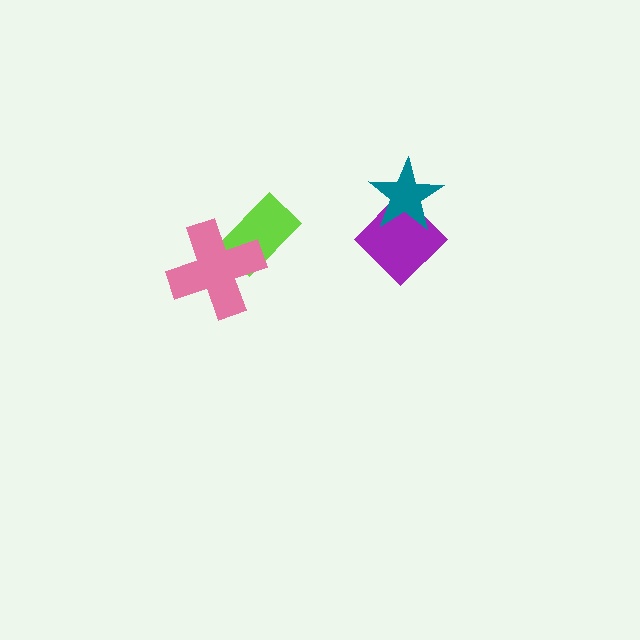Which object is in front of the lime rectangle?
The pink cross is in front of the lime rectangle.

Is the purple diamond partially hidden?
Yes, it is partially covered by another shape.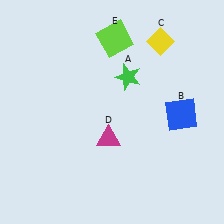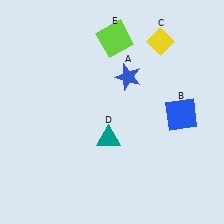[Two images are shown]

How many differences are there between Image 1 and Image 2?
There are 2 differences between the two images.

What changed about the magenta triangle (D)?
In Image 1, D is magenta. In Image 2, it changed to teal.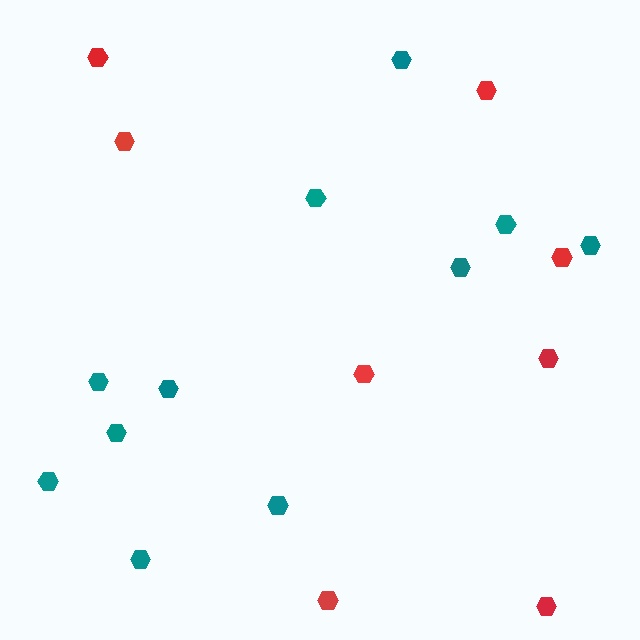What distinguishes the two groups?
There are 2 groups: one group of teal hexagons (11) and one group of red hexagons (8).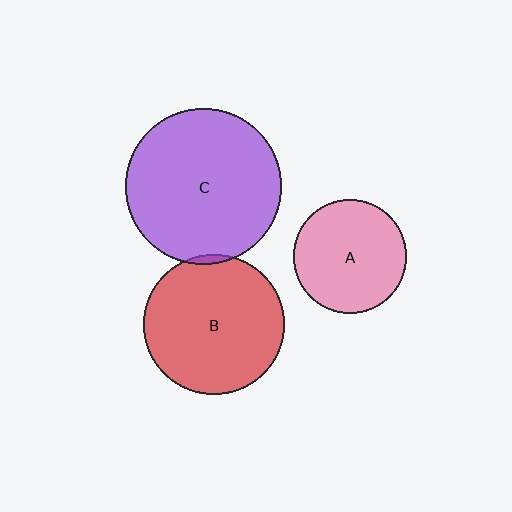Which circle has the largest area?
Circle C (purple).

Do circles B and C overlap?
Yes.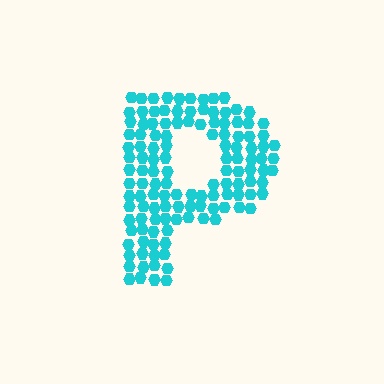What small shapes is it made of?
It is made of small hexagons.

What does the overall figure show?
The overall figure shows the letter P.